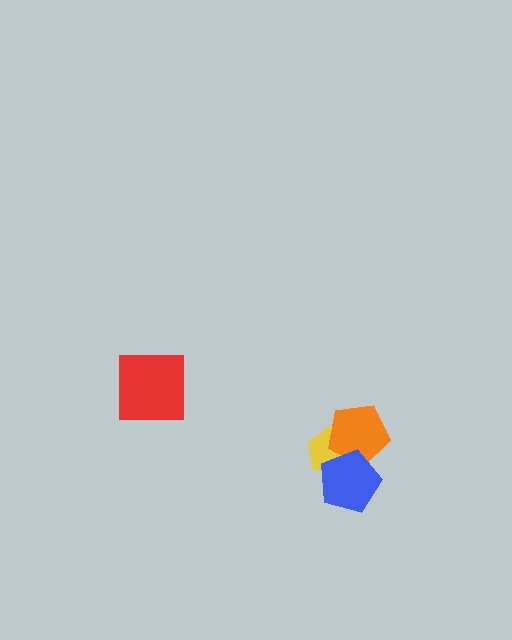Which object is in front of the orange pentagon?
The blue pentagon is in front of the orange pentagon.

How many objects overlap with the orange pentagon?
2 objects overlap with the orange pentagon.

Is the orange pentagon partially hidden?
Yes, it is partially covered by another shape.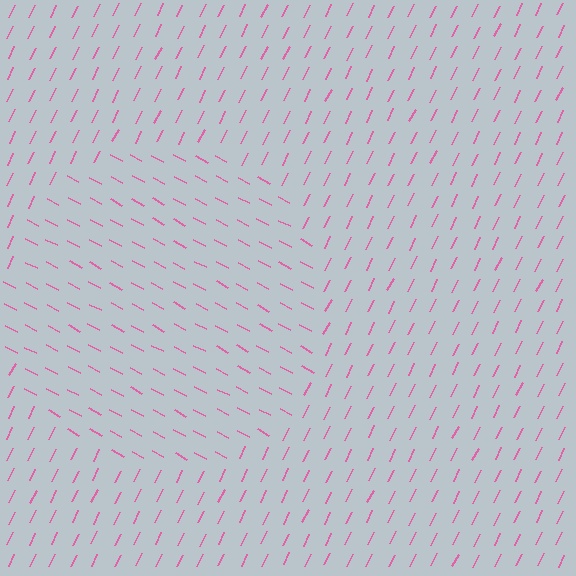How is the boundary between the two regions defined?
The boundary is defined purely by a change in line orientation (approximately 89 degrees difference). All lines are the same color and thickness.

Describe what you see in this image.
The image is filled with small pink line segments. A circle region in the image has lines oriented differently from the surrounding lines, creating a visible texture boundary.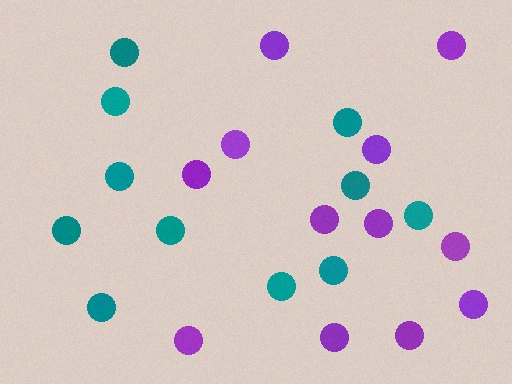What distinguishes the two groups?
There are 2 groups: one group of teal circles (11) and one group of purple circles (12).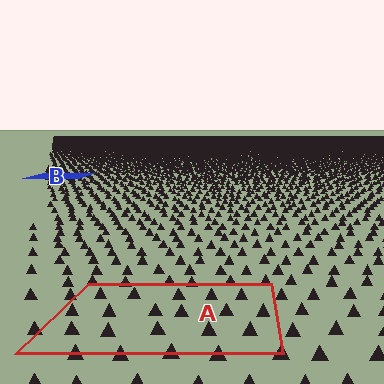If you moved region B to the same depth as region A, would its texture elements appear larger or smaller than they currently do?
They would appear larger. At a closer depth, the same texture elements are projected at a bigger on-screen size.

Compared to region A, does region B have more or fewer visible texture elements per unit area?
Region B has more texture elements per unit area — they are packed more densely because it is farther away.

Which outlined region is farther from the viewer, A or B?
Region B is farther from the viewer — the texture elements inside it appear smaller and more densely packed.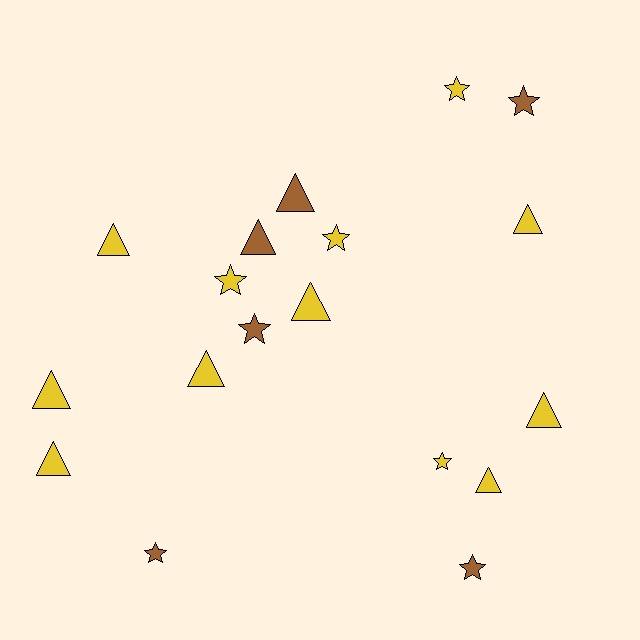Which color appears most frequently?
Yellow, with 12 objects.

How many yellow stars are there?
There are 4 yellow stars.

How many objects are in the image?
There are 18 objects.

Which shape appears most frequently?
Triangle, with 10 objects.